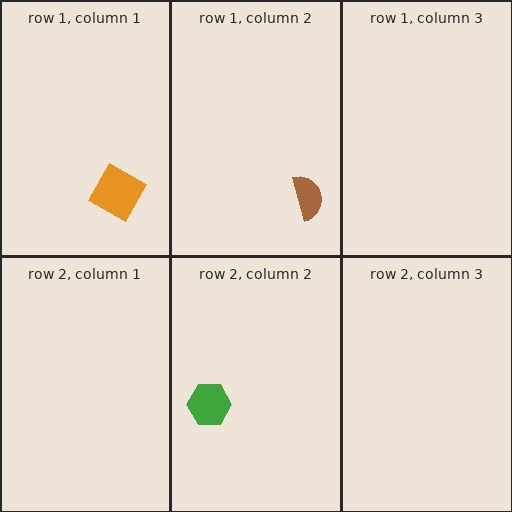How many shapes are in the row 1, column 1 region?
1.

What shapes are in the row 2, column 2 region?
The green hexagon.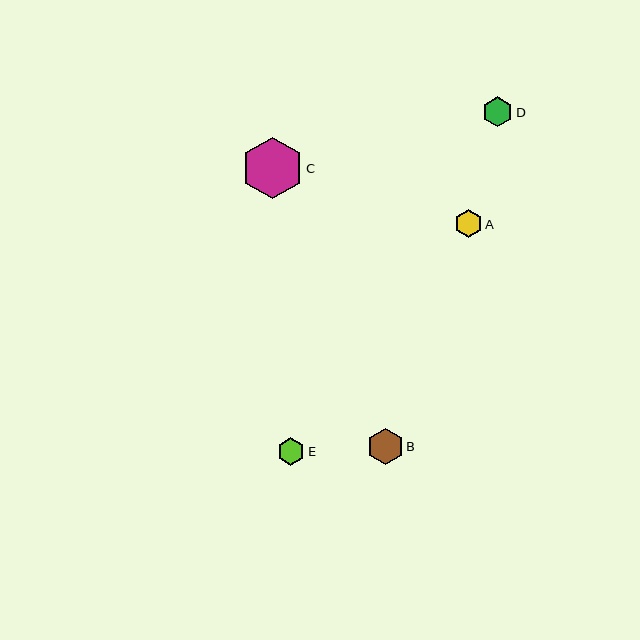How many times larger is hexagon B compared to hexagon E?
Hexagon B is approximately 1.3 times the size of hexagon E.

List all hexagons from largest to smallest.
From largest to smallest: C, B, D, A, E.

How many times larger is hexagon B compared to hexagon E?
Hexagon B is approximately 1.3 times the size of hexagon E.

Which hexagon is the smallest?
Hexagon E is the smallest with a size of approximately 27 pixels.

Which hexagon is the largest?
Hexagon C is the largest with a size of approximately 62 pixels.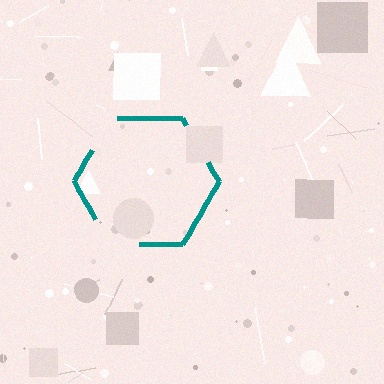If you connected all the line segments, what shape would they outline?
They would outline a hexagon.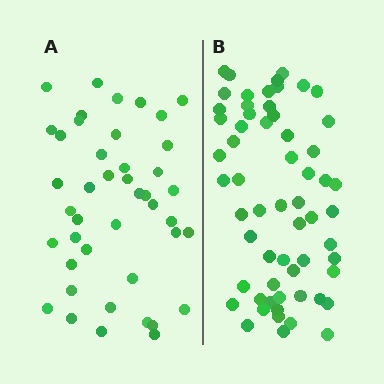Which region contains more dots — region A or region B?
Region B (the right region) has more dots.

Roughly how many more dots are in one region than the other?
Region B has approximately 15 more dots than region A.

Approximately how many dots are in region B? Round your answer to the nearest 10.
About 60 dots.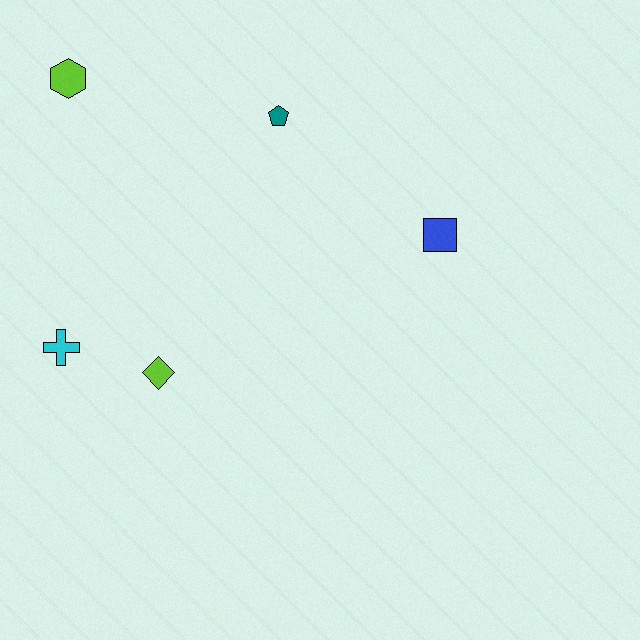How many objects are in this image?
There are 5 objects.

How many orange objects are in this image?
There are no orange objects.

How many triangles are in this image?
There are no triangles.